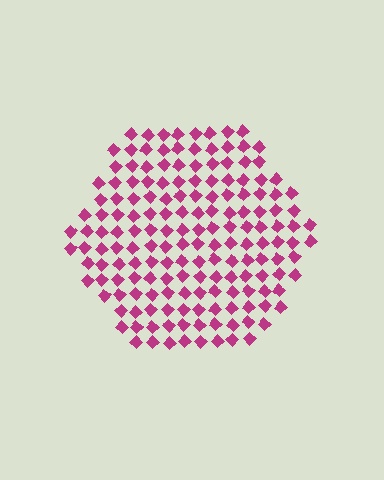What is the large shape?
The large shape is a hexagon.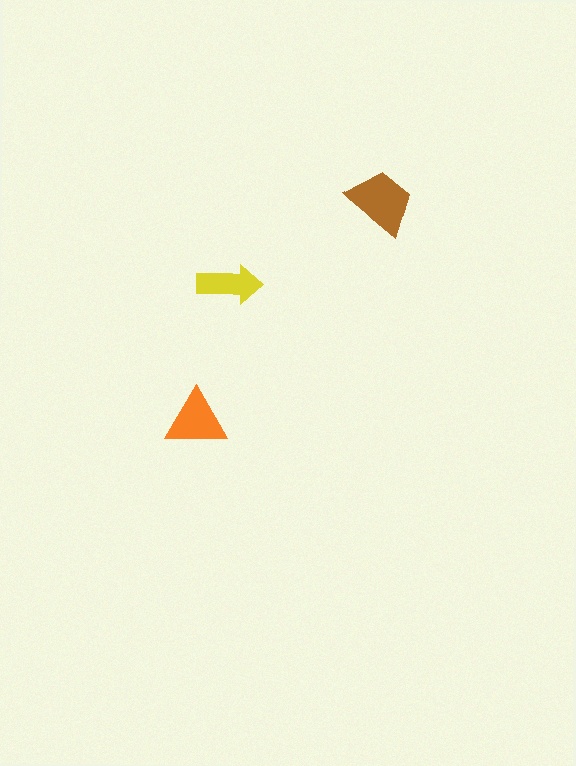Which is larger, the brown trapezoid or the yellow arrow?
The brown trapezoid.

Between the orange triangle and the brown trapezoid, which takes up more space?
The brown trapezoid.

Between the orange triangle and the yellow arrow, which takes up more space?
The orange triangle.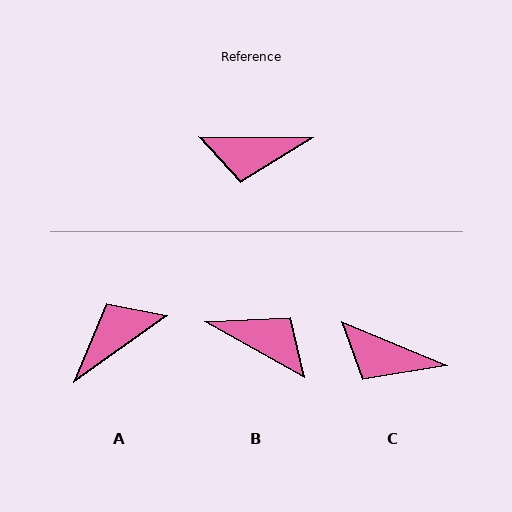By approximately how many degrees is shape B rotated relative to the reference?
Approximately 151 degrees counter-clockwise.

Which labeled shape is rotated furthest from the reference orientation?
B, about 151 degrees away.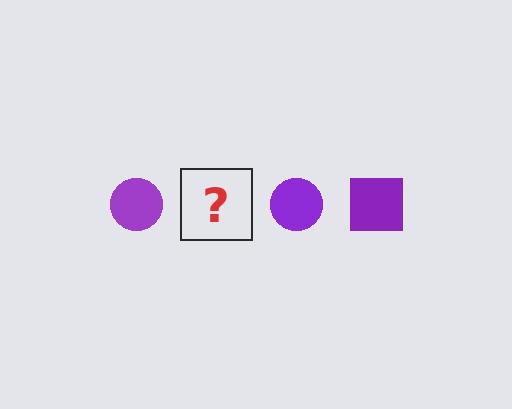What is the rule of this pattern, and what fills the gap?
The rule is that the pattern cycles through circle, square shapes in purple. The gap should be filled with a purple square.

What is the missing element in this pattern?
The missing element is a purple square.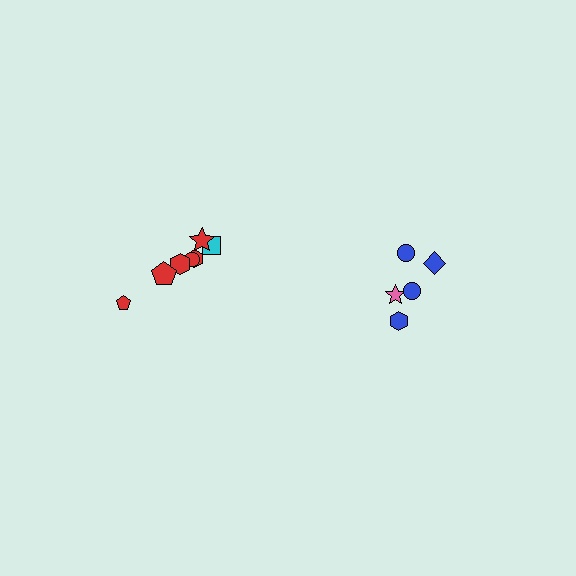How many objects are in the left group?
There are 7 objects.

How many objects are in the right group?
There are 5 objects.